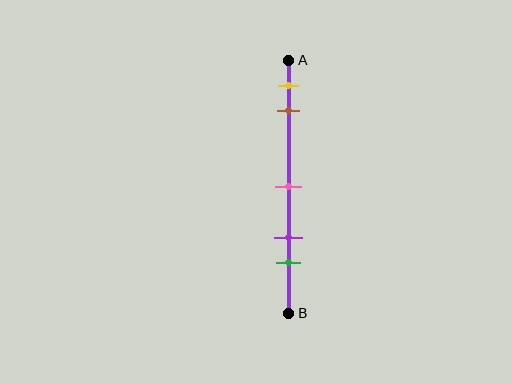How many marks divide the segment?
There are 5 marks dividing the segment.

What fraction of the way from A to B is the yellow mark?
The yellow mark is approximately 10% (0.1) of the way from A to B.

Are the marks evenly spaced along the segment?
No, the marks are not evenly spaced.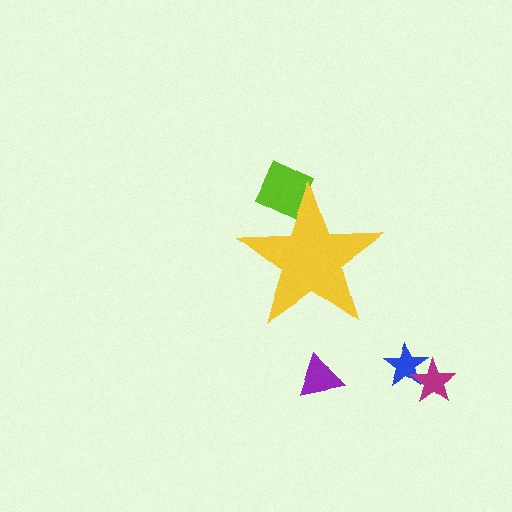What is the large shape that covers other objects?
A yellow star.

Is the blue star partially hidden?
No, the blue star is fully visible.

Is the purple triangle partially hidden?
No, the purple triangle is fully visible.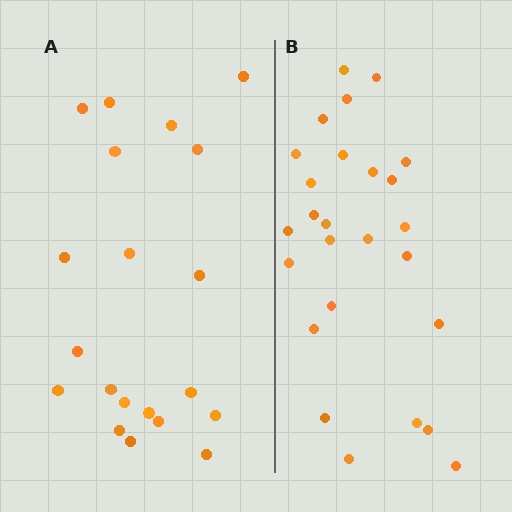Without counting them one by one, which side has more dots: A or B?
Region B (the right region) has more dots.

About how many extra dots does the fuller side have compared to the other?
Region B has about 6 more dots than region A.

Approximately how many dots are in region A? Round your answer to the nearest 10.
About 20 dots.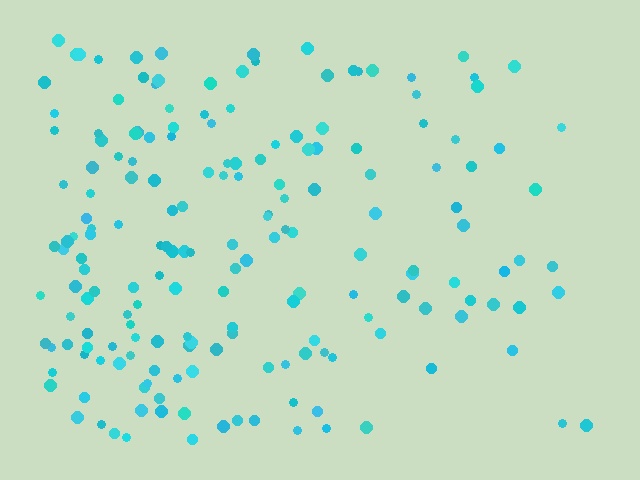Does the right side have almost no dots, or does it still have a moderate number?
Still a moderate number, just noticeably fewer than the left.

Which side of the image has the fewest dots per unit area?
The right.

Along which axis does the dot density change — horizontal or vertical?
Horizontal.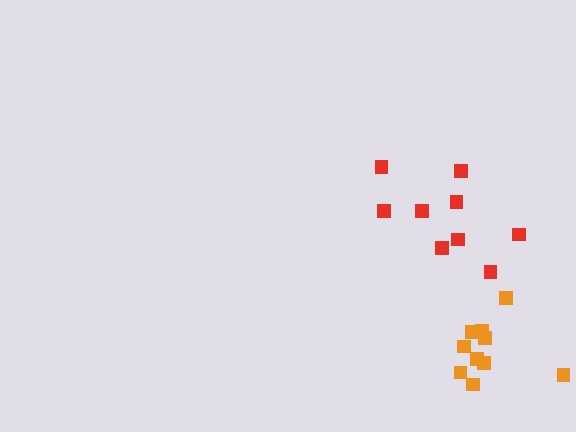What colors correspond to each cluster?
The clusters are colored: red, orange.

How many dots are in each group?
Group 1: 9 dots, Group 2: 10 dots (19 total).